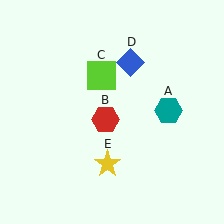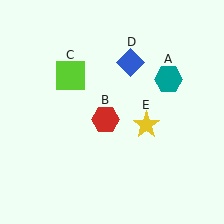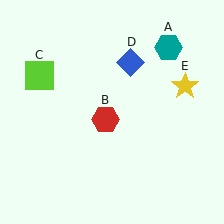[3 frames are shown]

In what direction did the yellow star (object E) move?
The yellow star (object E) moved up and to the right.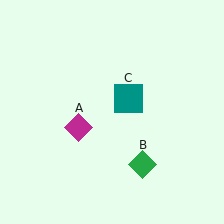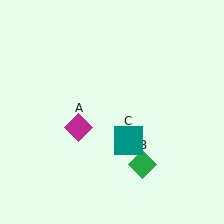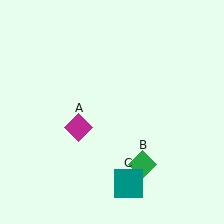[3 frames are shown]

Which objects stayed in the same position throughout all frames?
Magenta diamond (object A) and green diamond (object B) remained stationary.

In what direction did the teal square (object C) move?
The teal square (object C) moved down.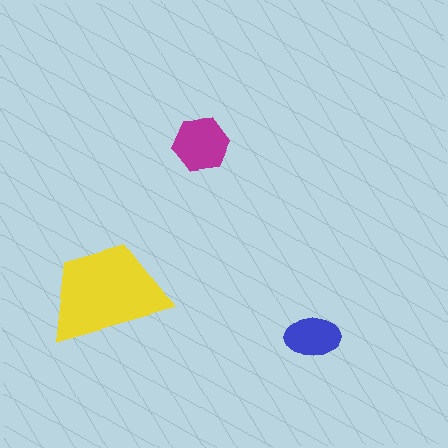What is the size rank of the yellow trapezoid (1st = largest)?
1st.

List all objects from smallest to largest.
The blue ellipse, the magenta hexagon, the yellow trapezoid.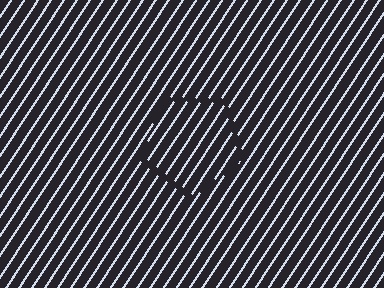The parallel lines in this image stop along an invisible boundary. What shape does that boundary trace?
An illusory pentagon. The interior of the shape contains the same grating, shifted by half a period — the contour is defined by the phase discontinuity where line-ends from the inner and outer gratings abut.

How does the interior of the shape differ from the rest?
The interior of the shape contains the same grating, shifted by half a period — the contour is defined by the phase discontinuity where line-ends from the inner and outer gratings abut.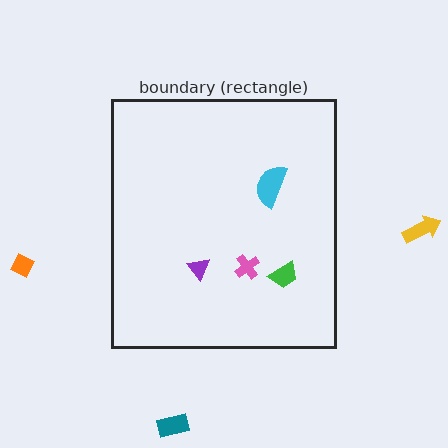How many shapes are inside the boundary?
4 inside, 3 outside.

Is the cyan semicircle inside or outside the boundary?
Inside.